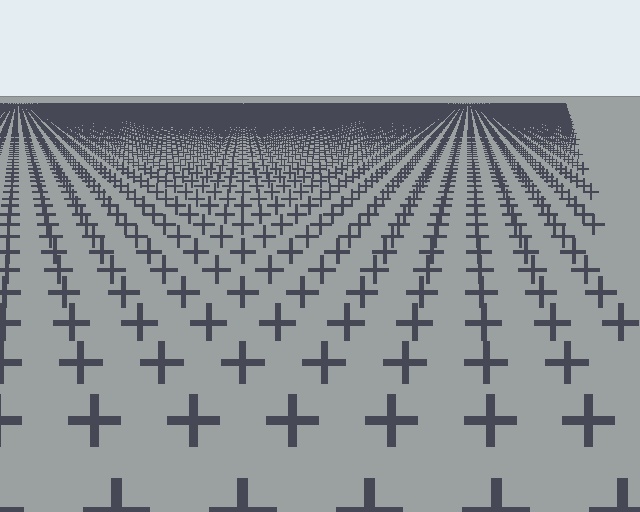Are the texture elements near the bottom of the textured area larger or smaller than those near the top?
Larger. Near the bottom, elements are closer to the viewer and appear at a bigger on-screen size.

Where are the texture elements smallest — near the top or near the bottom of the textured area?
Near the top.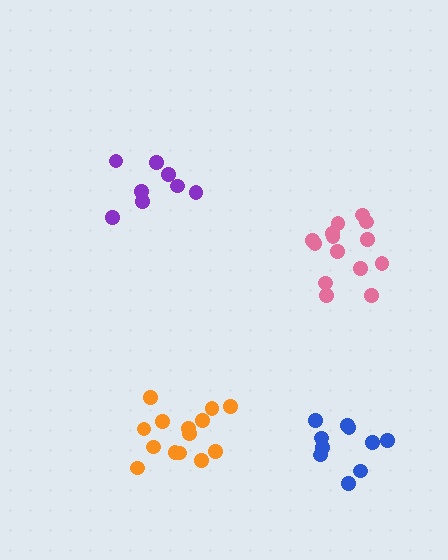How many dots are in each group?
Group 1: 8 dots, Group 2: 10 dots, Group 3: 14 dots, Group 4: 14 dots (46 total).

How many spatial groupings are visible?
There are 4 spatial groupings.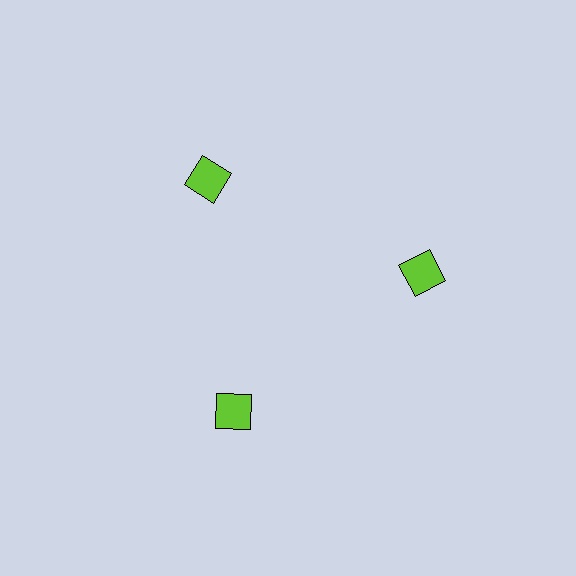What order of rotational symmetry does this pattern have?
This pattern has 3-fold rotational symmetry.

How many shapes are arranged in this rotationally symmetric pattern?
There are 3 shapes, arranged in 3 groups of 1.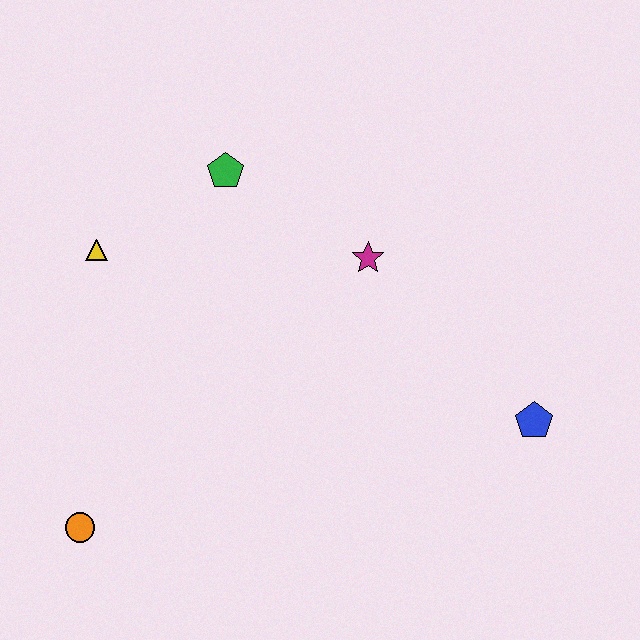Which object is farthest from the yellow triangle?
The blue pentagon is farthest from the yellow triangle.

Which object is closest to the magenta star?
The green pentagon is closest to the magenta star.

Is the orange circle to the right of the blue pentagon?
No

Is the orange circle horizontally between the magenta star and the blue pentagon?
No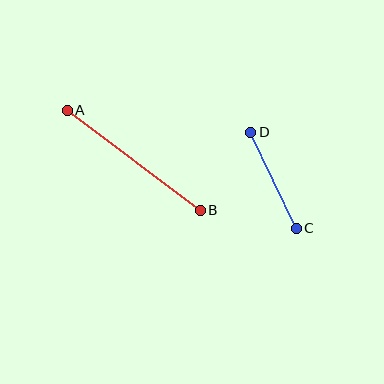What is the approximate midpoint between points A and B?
The midpoint is at approximately (134, 160) pixels.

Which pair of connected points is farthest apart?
Points A and B are farthest apart.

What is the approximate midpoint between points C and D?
The midpoint is at approximately (273, 180) pixels.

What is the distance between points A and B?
The distance is approximately 166 pixels.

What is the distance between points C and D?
The distance is approximately 107 pixels.